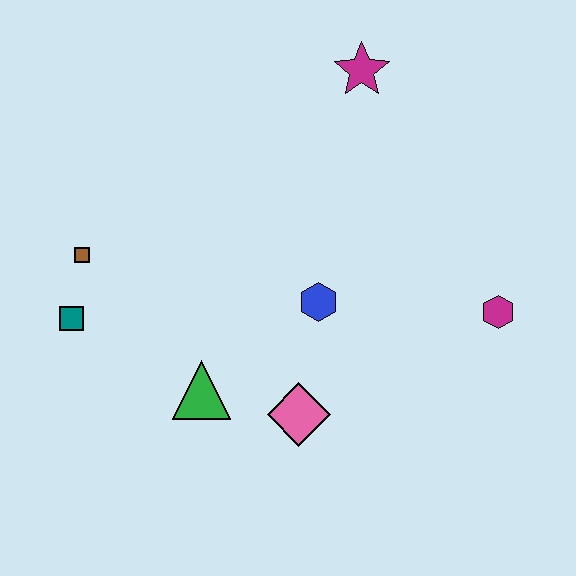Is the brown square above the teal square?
Yes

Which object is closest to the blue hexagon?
The pink diamond is closest to the blue hexagon.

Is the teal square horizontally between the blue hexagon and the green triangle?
No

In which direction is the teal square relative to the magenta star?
The teal square is to the left of the magenta star.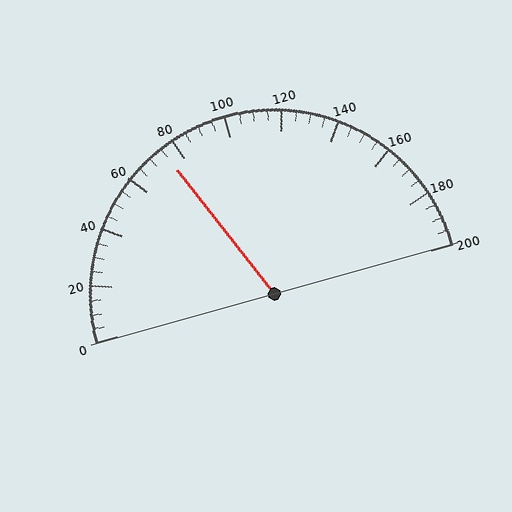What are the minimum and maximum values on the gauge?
The gauge ranges from 0 to 200.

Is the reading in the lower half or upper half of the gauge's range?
The reading is in the lower half of the range (0 to 200).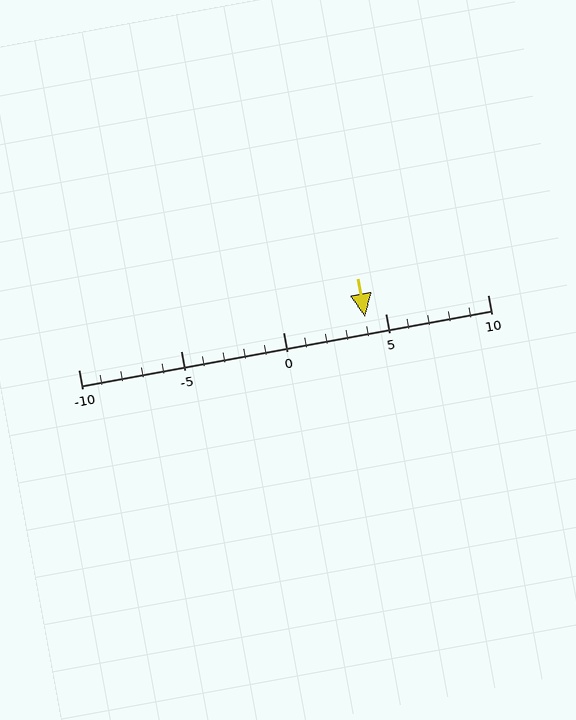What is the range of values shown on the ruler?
The ruler shows values from -10 to 10.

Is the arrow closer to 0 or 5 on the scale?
The arrow is closer to 5.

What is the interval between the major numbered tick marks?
The major tick marks are spaced 5 units apart.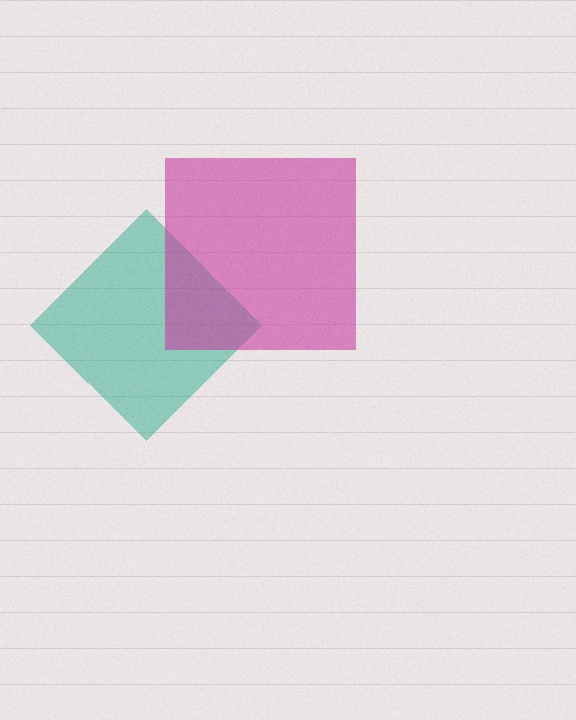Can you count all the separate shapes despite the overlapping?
Yes, there are 2 separate shapes.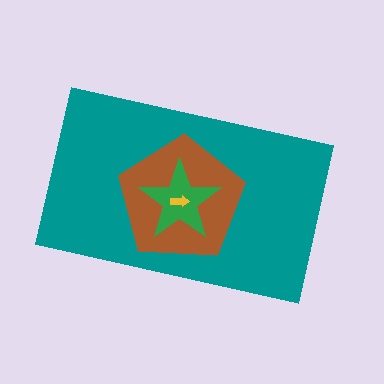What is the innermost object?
The yellow arrow.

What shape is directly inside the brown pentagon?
The green star.